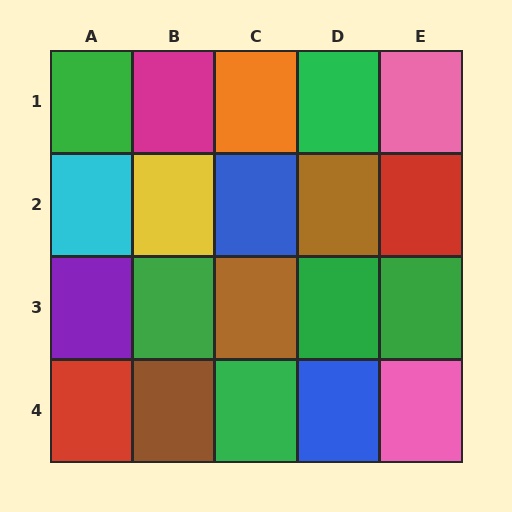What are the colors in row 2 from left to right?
Cyan, yellow, blue, brown, red.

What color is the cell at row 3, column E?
Green.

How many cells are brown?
3 cells are brown.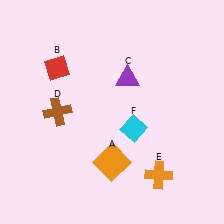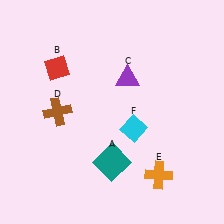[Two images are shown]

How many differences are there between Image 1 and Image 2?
There is 1 difference between the two images.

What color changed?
The square (A) changed from orange in Image 1 to teal in Image 2.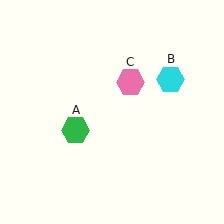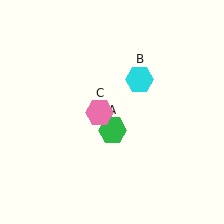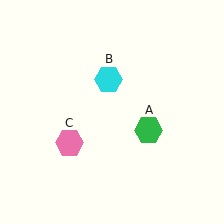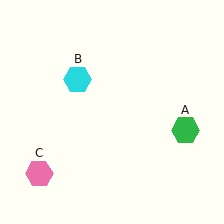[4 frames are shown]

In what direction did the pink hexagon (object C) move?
The pink hexagon (object C) moved down and to the left.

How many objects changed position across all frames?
3 objects changed position: green hexagon (object A), cyan hexagon (object B), pink hexagon (object C).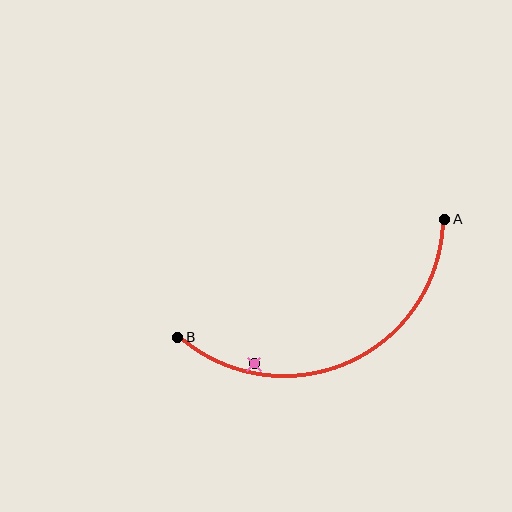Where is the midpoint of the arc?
The arc midpoint is the point on the curve farthest from the straight line joining A and B. It sits below that line.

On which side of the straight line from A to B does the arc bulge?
The arc bulges below the straight line connecting A and B.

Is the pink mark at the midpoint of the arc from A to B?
No — the pink mark does not lie on the arc at all. It sits slightly inside the curve.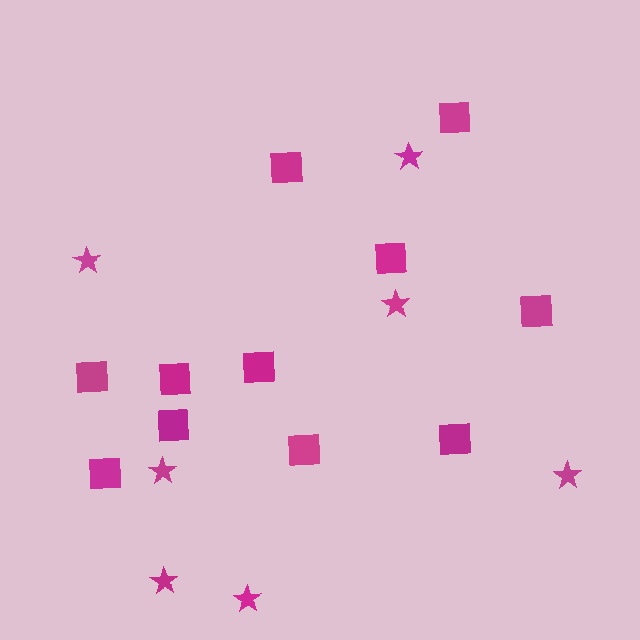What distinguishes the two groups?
There are 2 groups: one group of stars (7) and one group of squares (11).